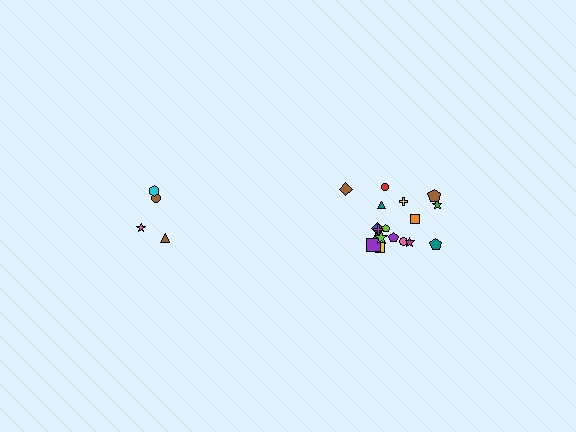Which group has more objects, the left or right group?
The right group.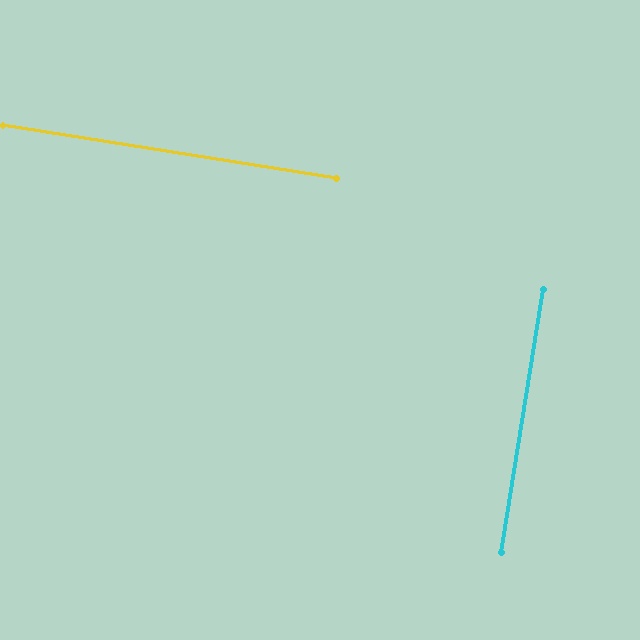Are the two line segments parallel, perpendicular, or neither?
Perpendicular — they meet at approximately 90°.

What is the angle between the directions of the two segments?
Approximately 90 degrees.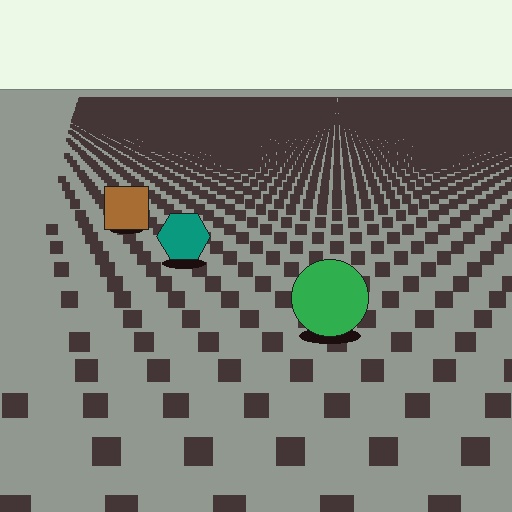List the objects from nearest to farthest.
From nearest to farthest: the green circle, the teal hexagon, the brown square.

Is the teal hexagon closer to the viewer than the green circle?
No. The green circle is closer — you can tell from the texture gradient: the ground texture is coarser near it.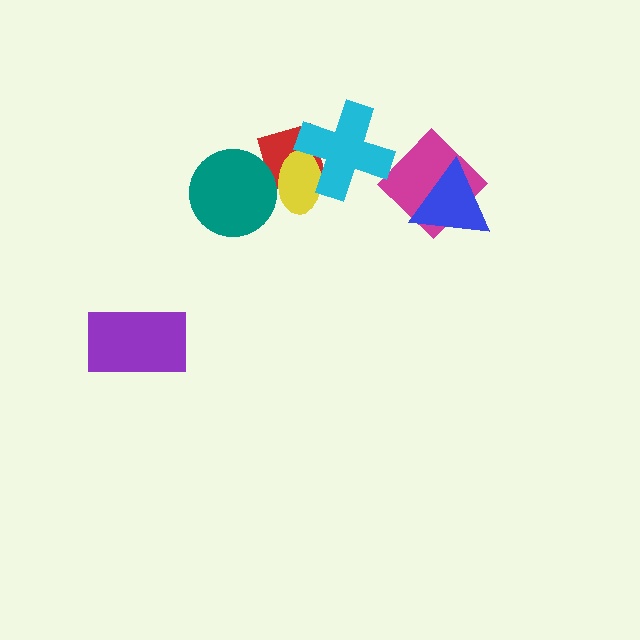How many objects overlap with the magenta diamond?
1 object overlaps with the magenta diamond.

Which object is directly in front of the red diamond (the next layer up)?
The yellow ellipse is directly in front of the red diamond.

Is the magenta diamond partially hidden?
Yes, it is partially covered by another shape.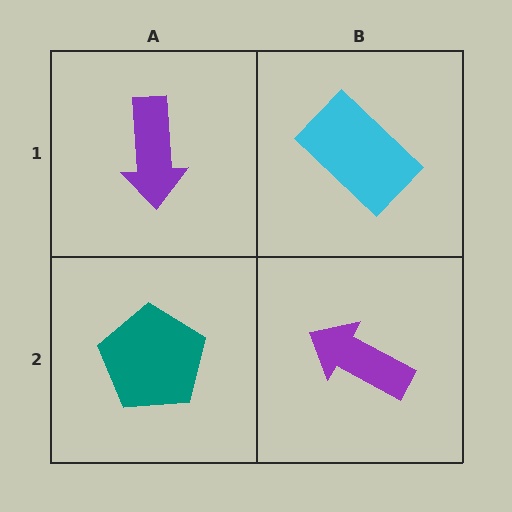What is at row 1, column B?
A cyan rectangle.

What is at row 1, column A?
A purple arrow.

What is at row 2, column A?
A teal pentagon.